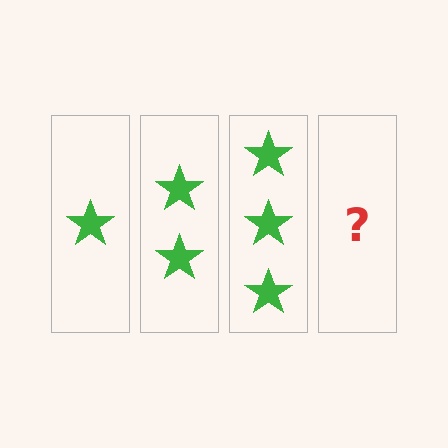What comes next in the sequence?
The next element should be 4 stars.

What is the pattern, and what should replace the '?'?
The pattern is that each step adds one more star. The '?' should be 4 stars.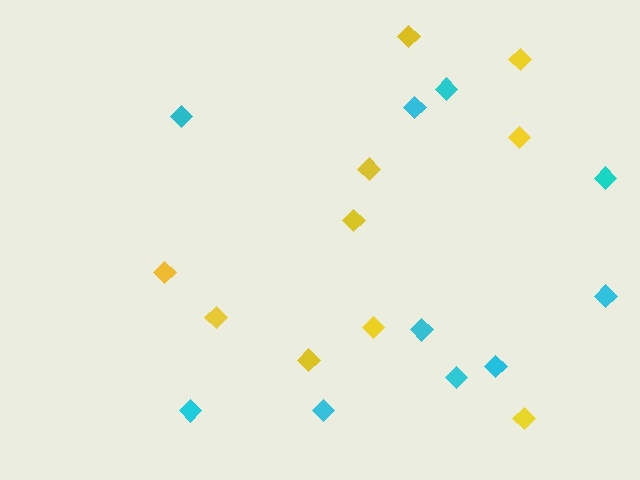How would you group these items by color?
There are 2 groups: one group of yellow diamonds (10) and one group of cyan diamonds (10).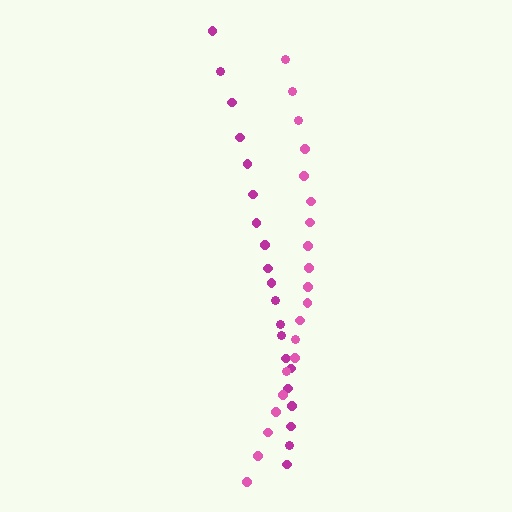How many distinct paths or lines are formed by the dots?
There are 2 distinct paths.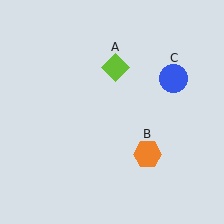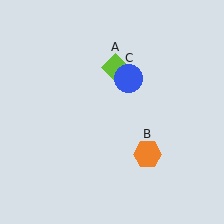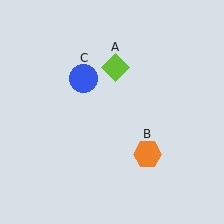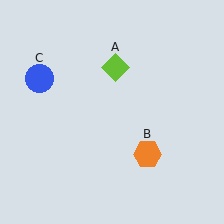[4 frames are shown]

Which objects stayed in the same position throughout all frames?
Lime diamond (object A) and orange hexagon (object B) remained stationary.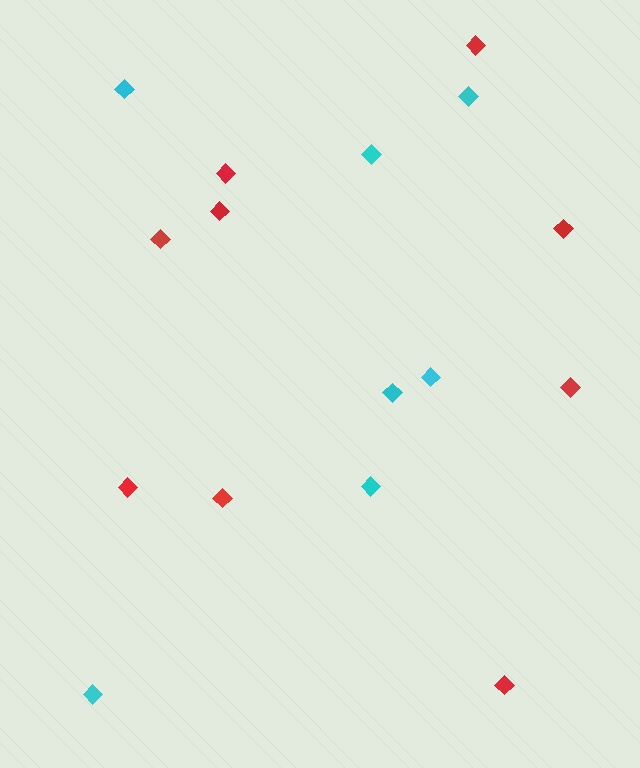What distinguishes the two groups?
There are 2 groups: one group of cyan diamonds (7) and one group of red diamonds (9).